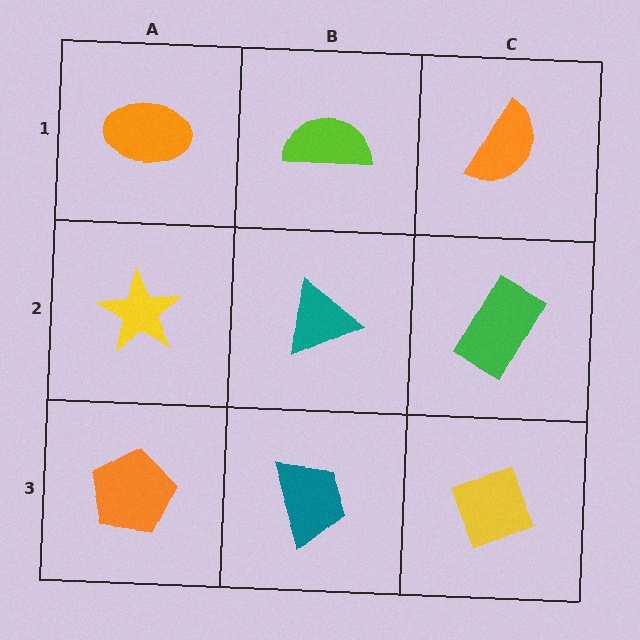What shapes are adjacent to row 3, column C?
A green rectangle (row 2, column C), a teal trapezoid (row 3, column B).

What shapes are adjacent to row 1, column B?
A teal triangle (row 2, column B), an orange ellipse (row 1, column A), an orange semicircle (row 1, column C).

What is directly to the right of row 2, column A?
A teal triangle.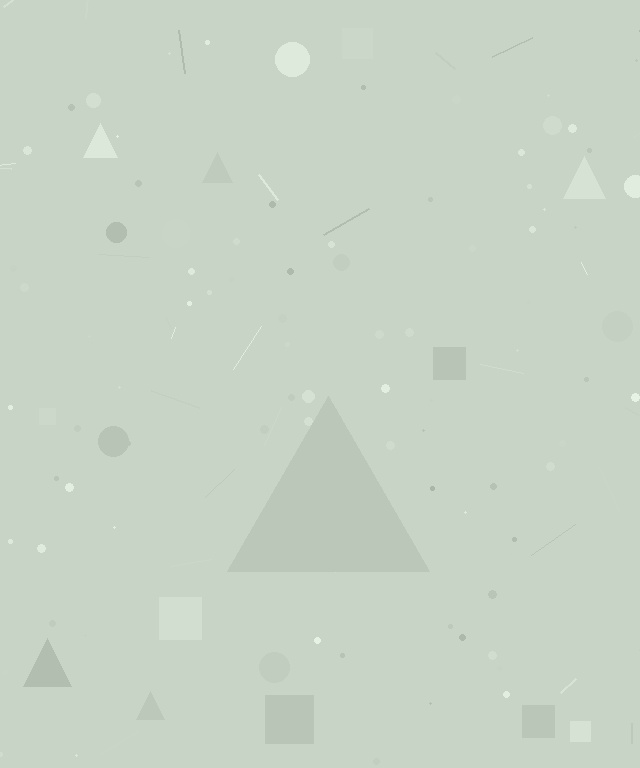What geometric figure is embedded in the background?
A triangle is embedded in the background.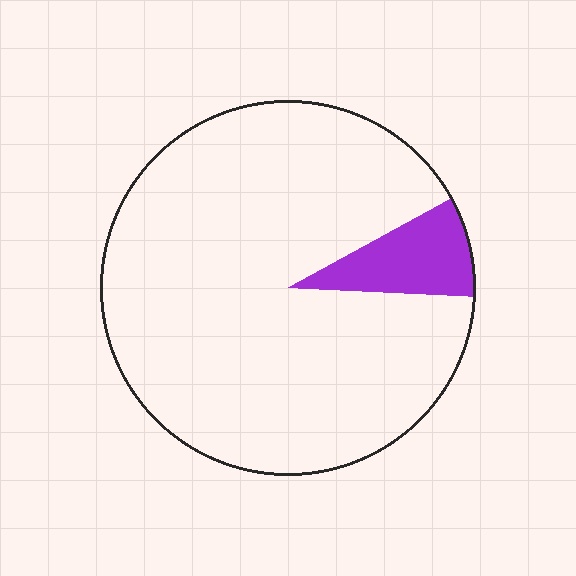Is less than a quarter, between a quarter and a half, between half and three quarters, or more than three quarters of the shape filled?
Less than a quarter.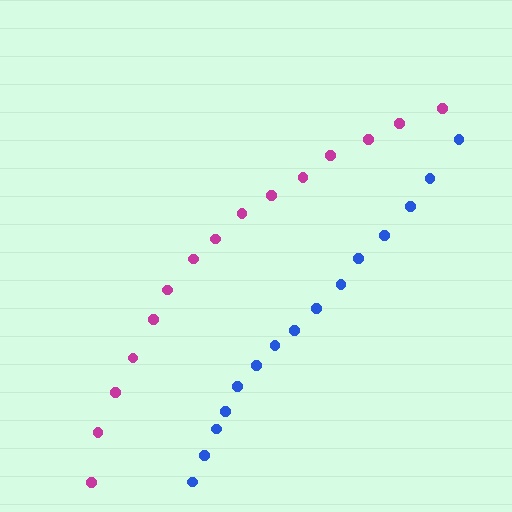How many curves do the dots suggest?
There are 2 distinct paths.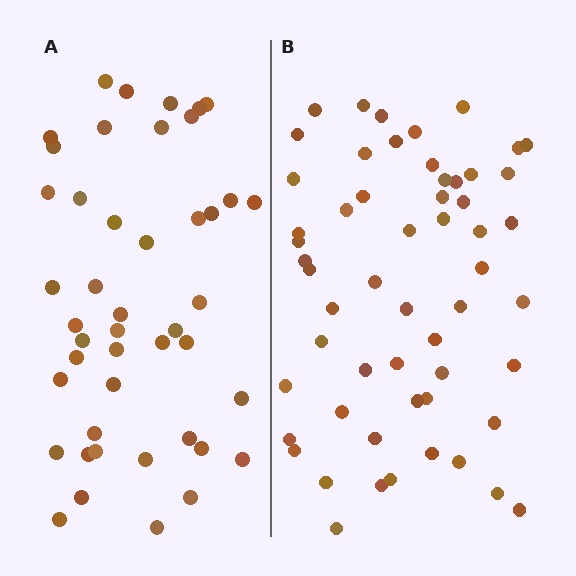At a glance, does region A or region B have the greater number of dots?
Region B (the right region) has more dots.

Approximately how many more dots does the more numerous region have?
Region B has roughly 12 or so more dots than region A.